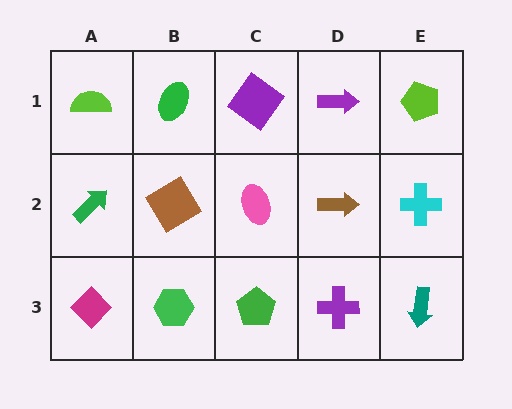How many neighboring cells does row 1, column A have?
2.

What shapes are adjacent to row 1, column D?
A brown arrow (row 2, column D), a purple diamond (row 1, column C), a lime pentagon (row 1, column E).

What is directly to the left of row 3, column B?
A magenta diamond.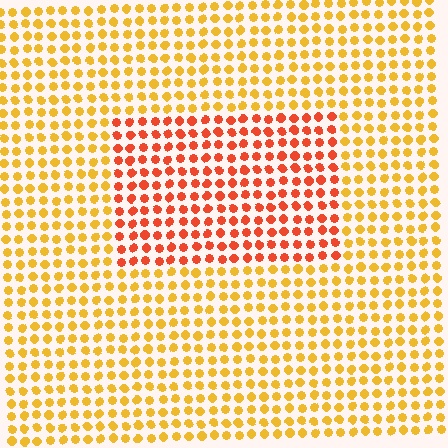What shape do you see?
I see a rectangle.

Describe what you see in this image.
The image is filled with small yellow elements in a uniform arrangement. A rectangle-shaped region is visible where the elements are tinted to a slightly different hue, forming a subtle color boundary.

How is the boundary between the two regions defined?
The boundary is defined purely by a slight shift in hue (about 36 degrees). Spacing, size, and orientation are identical on both sides.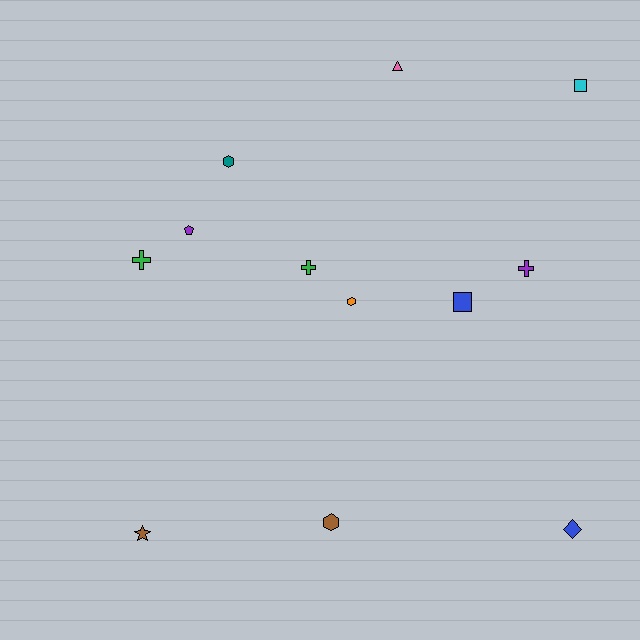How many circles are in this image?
There are no circles.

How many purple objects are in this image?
There are 2 purple objects.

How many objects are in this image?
There are 12 objects.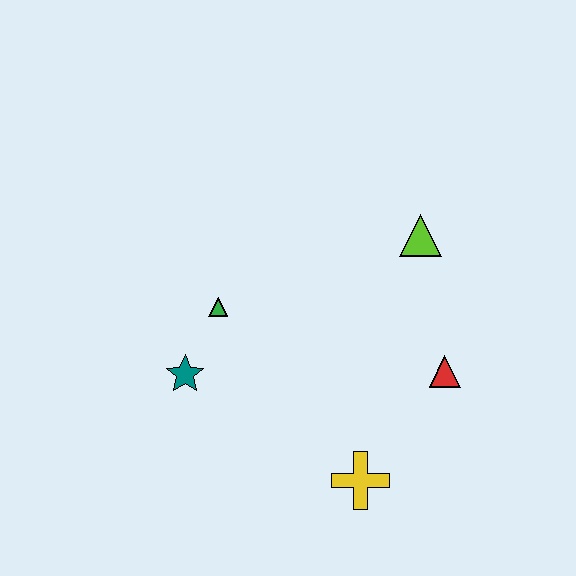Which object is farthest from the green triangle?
The red triangle is farthest from the green triangle.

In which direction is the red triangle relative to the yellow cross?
The red triangle is above the yellow cross.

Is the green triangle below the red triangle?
No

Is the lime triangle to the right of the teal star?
Yes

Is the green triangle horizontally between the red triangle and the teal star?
Yes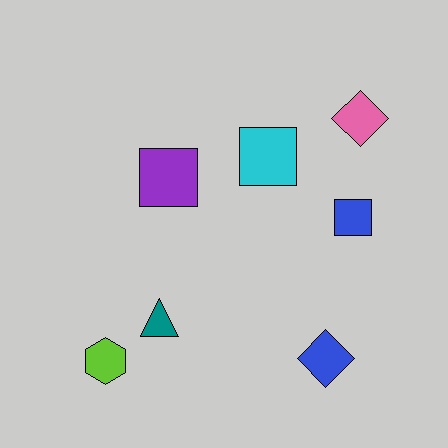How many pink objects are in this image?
There is 1 pink object.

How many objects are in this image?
There are 7 objects.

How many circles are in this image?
There are no circles.